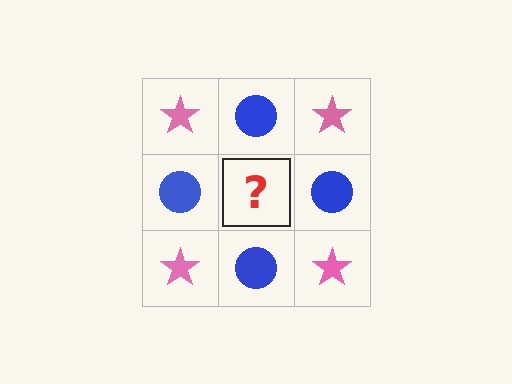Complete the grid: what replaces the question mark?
The question mark should be replaced with a pink star.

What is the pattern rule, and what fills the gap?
The rule is that it alternates pink star and blue circle in a checkerboard pattern. The gap should be filled with a pink star.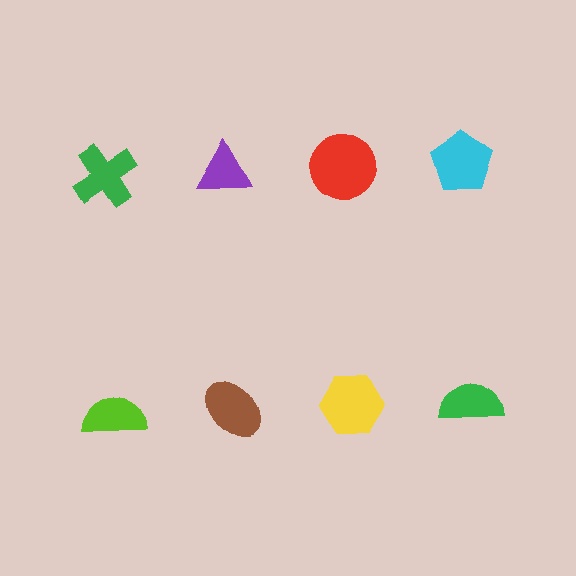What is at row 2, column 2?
A brown ellipse.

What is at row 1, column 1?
A green cross.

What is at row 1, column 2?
A purple triangle.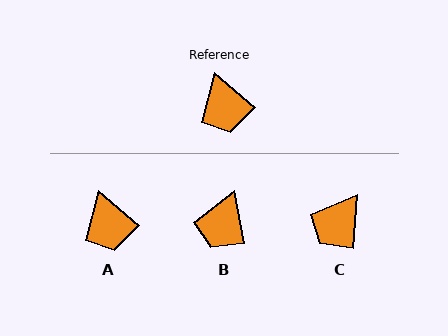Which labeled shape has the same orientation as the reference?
A.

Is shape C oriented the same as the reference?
No, it is off by about 53 degrees.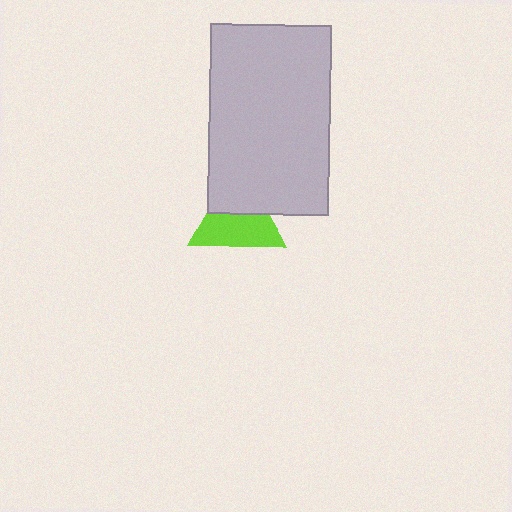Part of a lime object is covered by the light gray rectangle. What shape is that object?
It is a triangle.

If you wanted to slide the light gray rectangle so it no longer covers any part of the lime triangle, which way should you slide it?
Slide it up — that is the most direct way to separate the two shapes.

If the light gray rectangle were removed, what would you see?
You would see the complete lime triangle.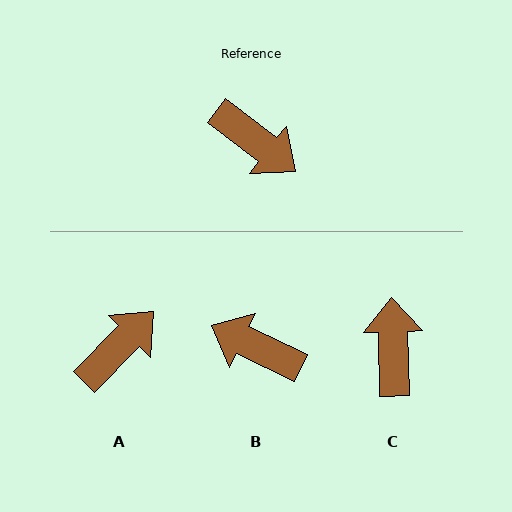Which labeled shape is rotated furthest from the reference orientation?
B, about 168 degrees away.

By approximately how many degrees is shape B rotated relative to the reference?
Approximately 168 degrees clockwise.